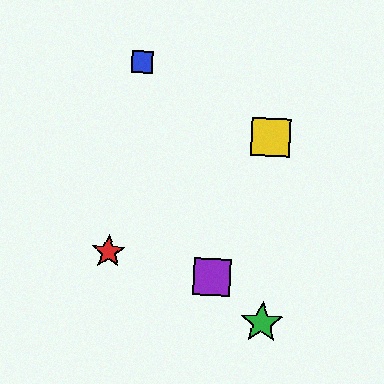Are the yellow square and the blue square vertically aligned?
No, the yellow square is at x≈271 and the blue square is at x≈142.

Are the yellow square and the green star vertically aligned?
Yes, both are at x≈271.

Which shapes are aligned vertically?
The green star, the yellow square are aligned vertically.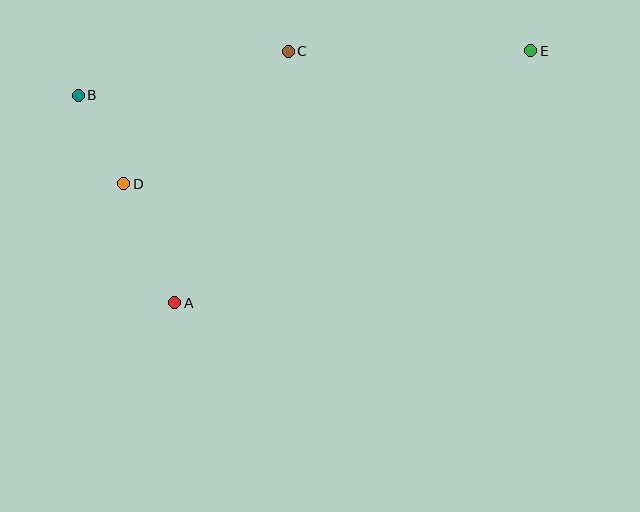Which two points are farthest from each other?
Points B and E are farthest from each other.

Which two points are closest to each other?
Points B and D are closest to each other.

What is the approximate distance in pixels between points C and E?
The distance between C and E is approximately 243 pixels.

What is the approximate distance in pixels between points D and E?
The distance between D and E is approximately 428 pixels.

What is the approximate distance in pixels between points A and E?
The distance between A and E is approximately 436 pixels.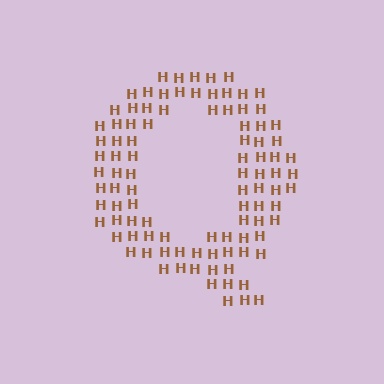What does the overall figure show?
The overall figure shows the letter Q.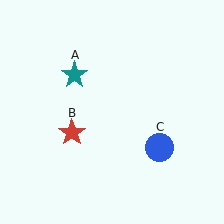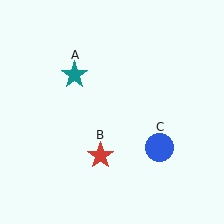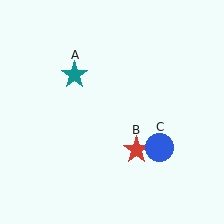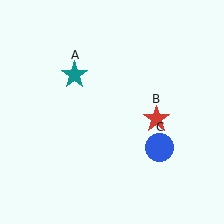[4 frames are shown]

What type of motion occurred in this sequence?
The red star (object B) rotated counterclockwise around the center of the scene.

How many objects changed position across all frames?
1 object changed position: red star (object B).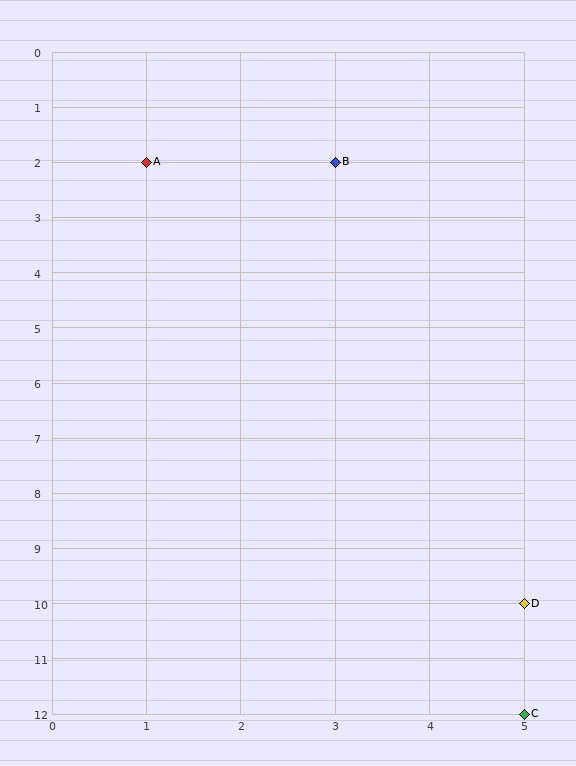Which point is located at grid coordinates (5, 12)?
Point C is at (5, 12).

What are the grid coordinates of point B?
Point B is at grid coordinates (3, 2).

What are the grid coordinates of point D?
Point D is at grid coordinates (5, 10).